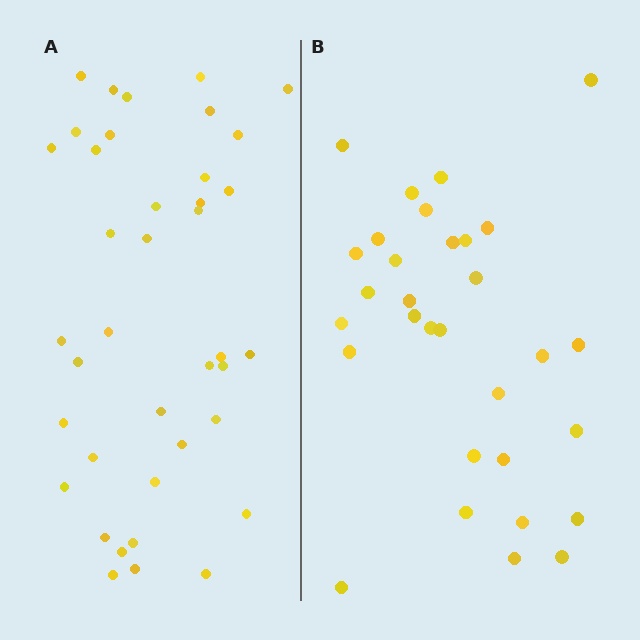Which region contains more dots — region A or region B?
Region A (the left region) has more dots.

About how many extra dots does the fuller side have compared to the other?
Region A has roughly 8 or so more dots than region B.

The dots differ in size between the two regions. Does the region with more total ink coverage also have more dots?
No. Region B has more total ink coverage because its dots are larger, but region A actually contains more individual dots. Total area can be misleading — the number of items is what matters here.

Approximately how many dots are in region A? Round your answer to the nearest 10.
About 40 dots. (The exact count is 39, which rounds to 40.)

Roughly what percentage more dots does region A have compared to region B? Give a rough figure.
About 25% more.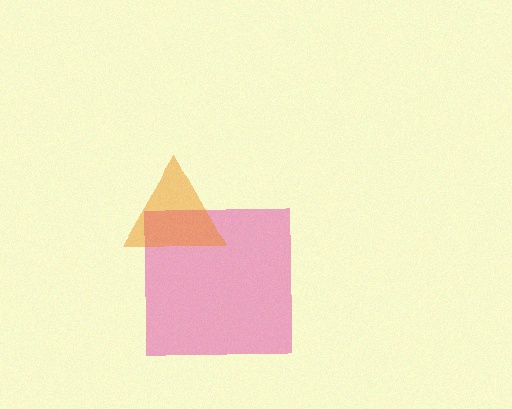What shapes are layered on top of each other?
The layered shapes are: a pink square, an orange triangle.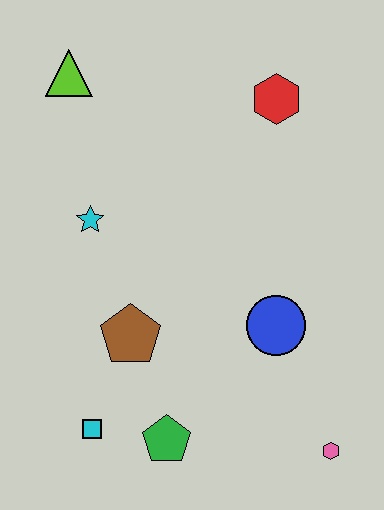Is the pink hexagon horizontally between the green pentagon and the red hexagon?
No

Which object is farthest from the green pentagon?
The lime triangle is farthest from the green pentagon.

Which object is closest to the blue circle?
The pink hexagon is closest to the blue circle.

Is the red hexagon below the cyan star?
No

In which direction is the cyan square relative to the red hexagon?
The cyan square is below the red hexagon.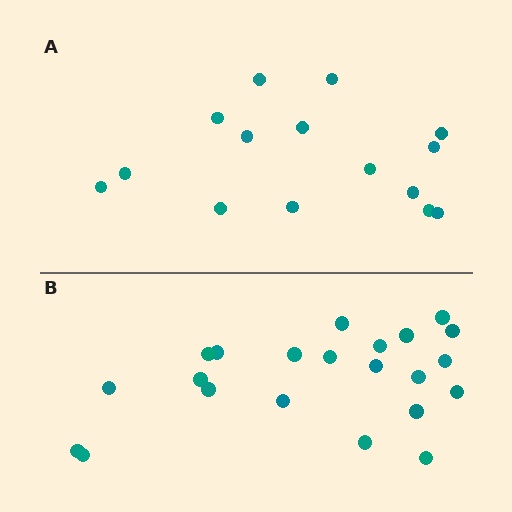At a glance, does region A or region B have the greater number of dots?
Region B (the bottom region) has more dots.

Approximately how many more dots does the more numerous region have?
Region B has roughly 8 or so more dots than region A.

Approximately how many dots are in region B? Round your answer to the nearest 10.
About 20 dots. (The exact count is 22, which rounds to 20.)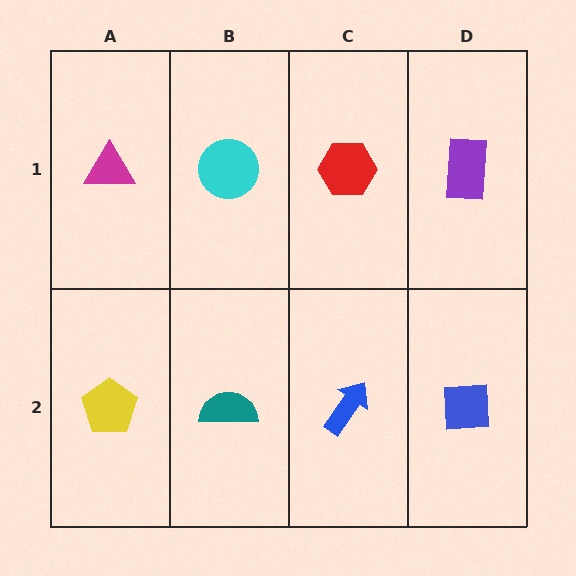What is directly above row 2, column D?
A purple rectangle.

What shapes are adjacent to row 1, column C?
A blue arrow (row 2, column C), a cyan circle (row 1, column B), a purple rectangle (row 1, column D).